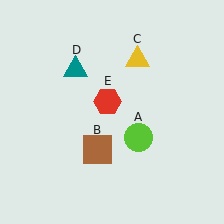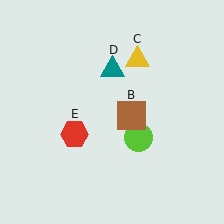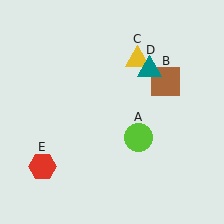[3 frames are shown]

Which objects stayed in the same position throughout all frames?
Lime circle (object A) and yellow triangle (object C) remained stationary.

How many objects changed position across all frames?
3 objects changed position: brown square (object B), teal triangle (object D), red hexagon (object E).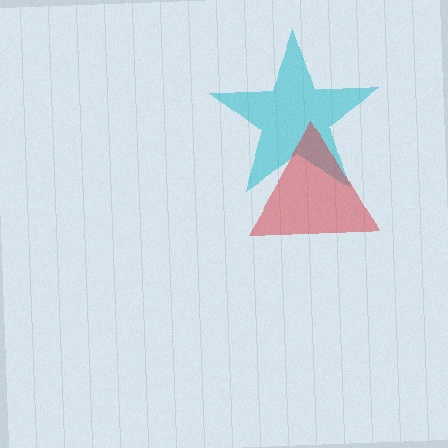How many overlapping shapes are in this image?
There are 2 overlapping shapes in the image.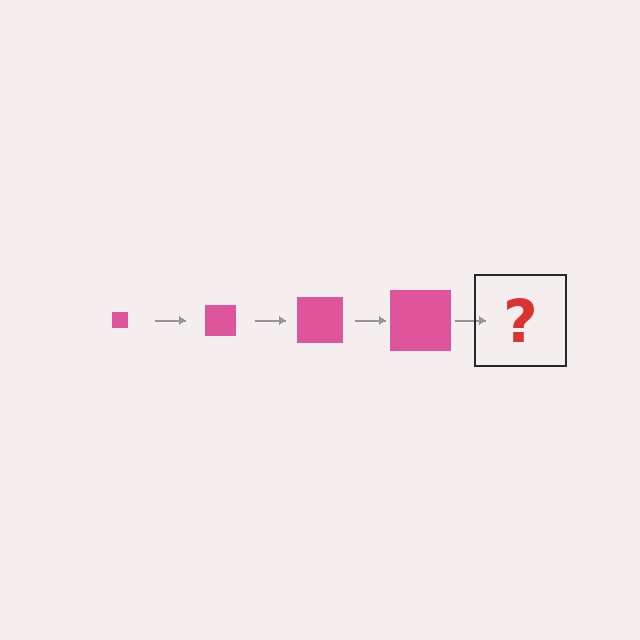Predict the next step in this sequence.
The next step is a pink square, larger than the previous one.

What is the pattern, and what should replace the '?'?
The pattern is that the square gets progressively larger each step. The '?' should be a pink square, larger than the previous one.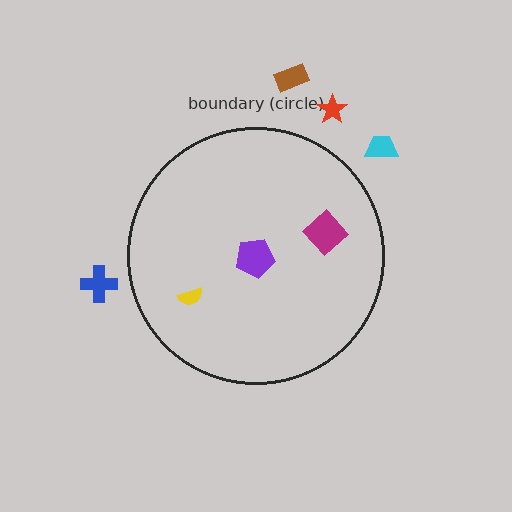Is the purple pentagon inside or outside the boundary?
Inside.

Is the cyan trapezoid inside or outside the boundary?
Outside.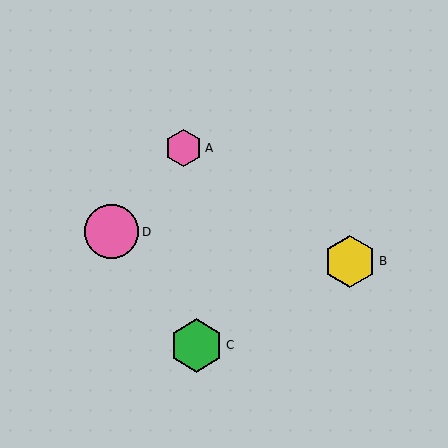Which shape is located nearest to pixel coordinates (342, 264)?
The yellow hexagon (labeled B) at (350, 261) is nearest to that location.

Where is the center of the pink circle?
The center of the pink circle is at (112, 232).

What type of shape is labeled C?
Shape C is a green hexagon.